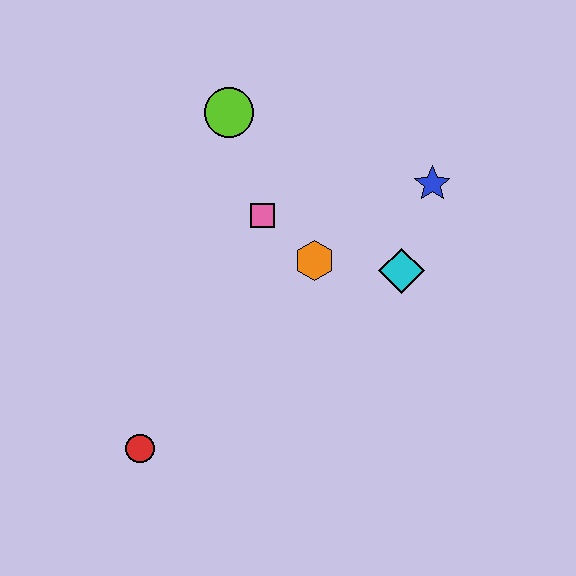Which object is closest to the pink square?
The orange hexagon is closest to the pink square.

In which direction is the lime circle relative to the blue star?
The lime circle is to the left of the blue star.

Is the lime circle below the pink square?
No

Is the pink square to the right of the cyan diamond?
No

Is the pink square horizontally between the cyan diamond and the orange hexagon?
No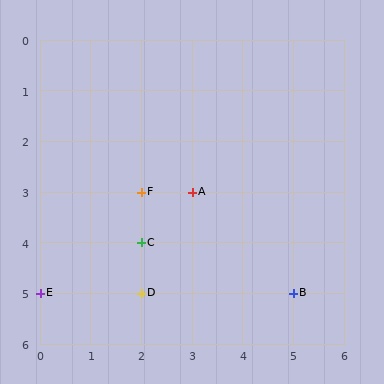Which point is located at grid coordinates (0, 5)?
Point E is at (0, 5).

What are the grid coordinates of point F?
Point F is at grid coordinates (2, 3).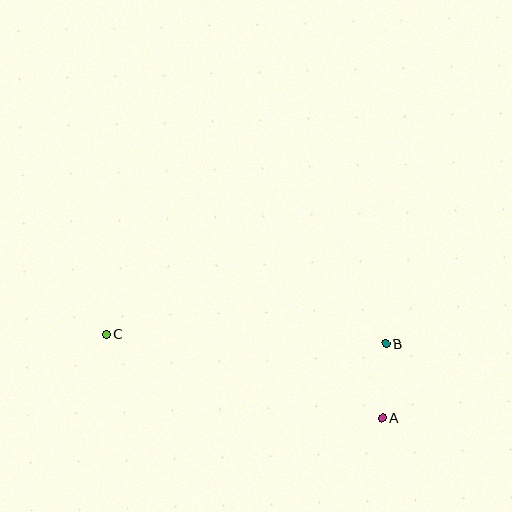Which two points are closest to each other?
Points A and B are closest to each other.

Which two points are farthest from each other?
Points A and C are farthest from each other.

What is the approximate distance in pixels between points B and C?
The distance between B and C is approximately 280 pixels.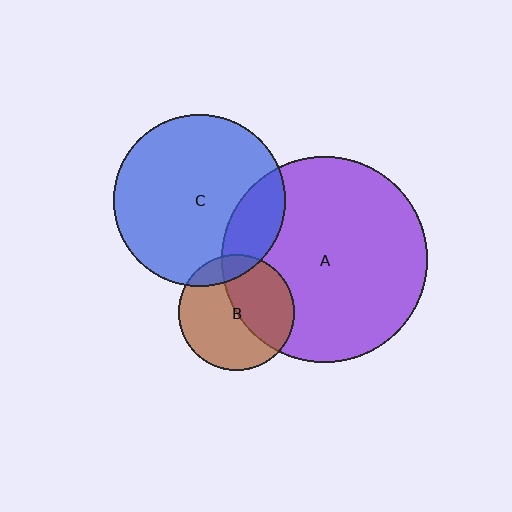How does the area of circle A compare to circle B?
Approximately 3.1 times.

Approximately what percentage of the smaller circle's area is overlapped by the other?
Approximately 15%.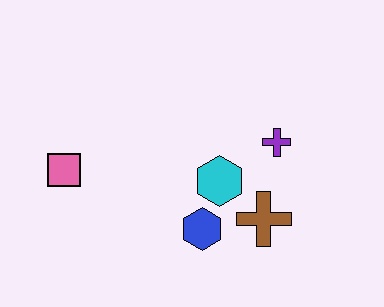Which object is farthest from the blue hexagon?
The pink square is farthest from the blue hexagon.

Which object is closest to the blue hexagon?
The cyan hexagon is closest to the blue hexagon.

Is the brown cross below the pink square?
Yes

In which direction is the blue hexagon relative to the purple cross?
The blue hexagon is below the purple cross.